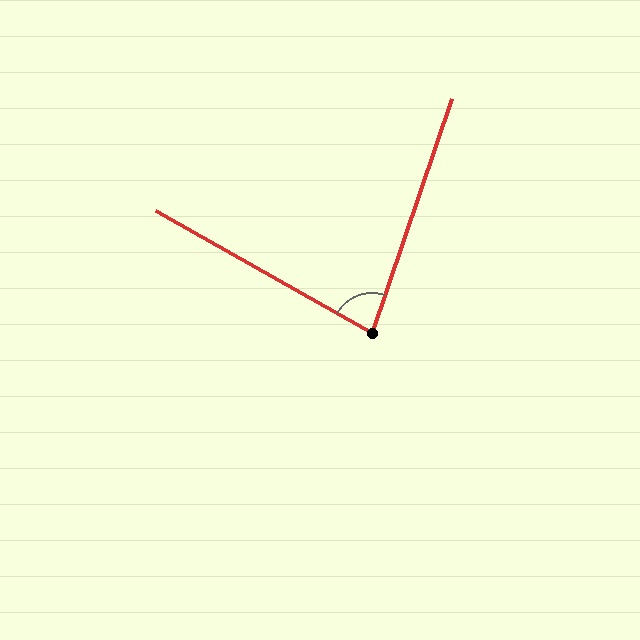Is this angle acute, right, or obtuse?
It is acute.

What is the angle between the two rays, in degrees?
Approximately 80 degrees.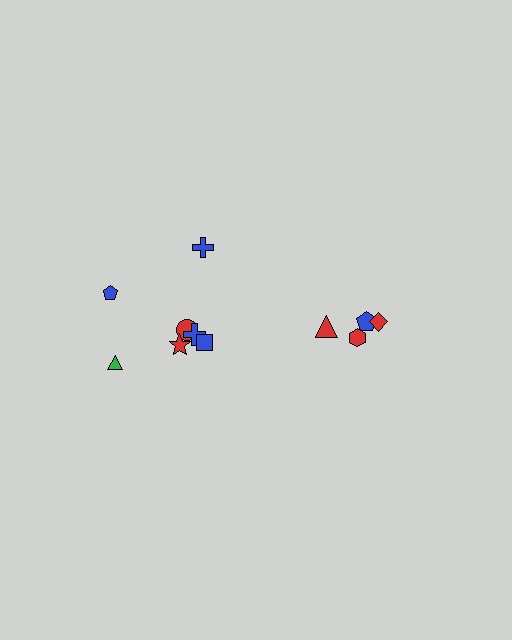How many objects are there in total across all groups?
There are 11 objects.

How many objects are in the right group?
There are 4 objects.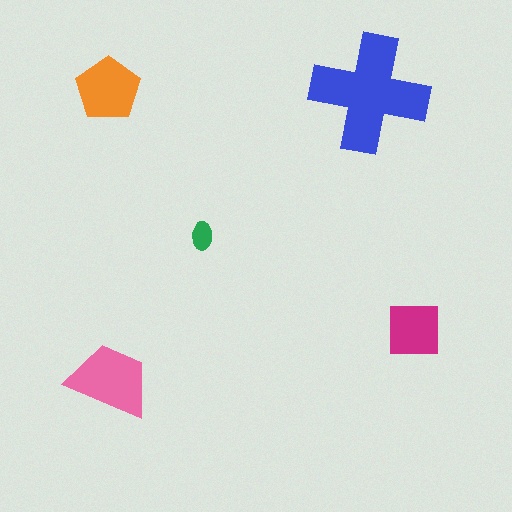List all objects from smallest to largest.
The green ellipse, the magenta square, the orange pentagon, the pink trapezoid, the blue cross.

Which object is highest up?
The orange pentagon is topmost.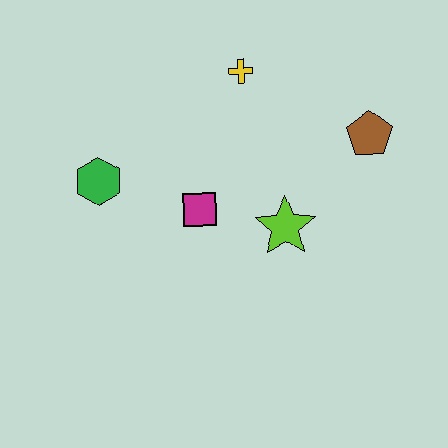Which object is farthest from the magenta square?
The brown pentagon is farthest from the magenta square.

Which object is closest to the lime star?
The magenta square is closest to the lime star.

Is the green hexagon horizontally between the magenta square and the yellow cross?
No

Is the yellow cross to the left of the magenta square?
No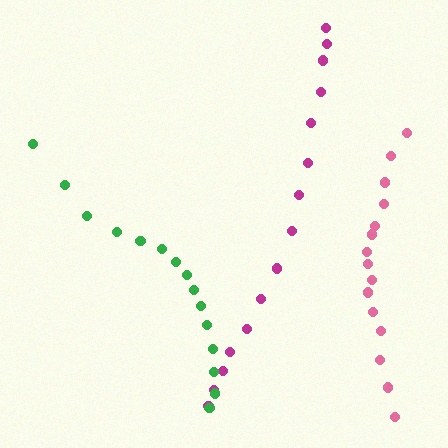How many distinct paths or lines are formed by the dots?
There are 3 distinct paths.